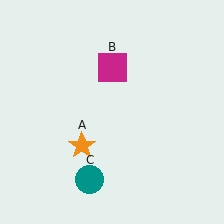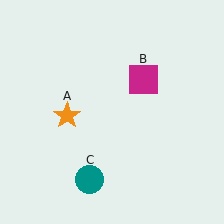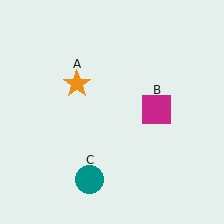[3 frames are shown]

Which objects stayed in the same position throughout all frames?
Teal circle (object C) remained stationary.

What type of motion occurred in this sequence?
The orange star (object A), magenta square (object B) rotated clockwise around the center of the scene.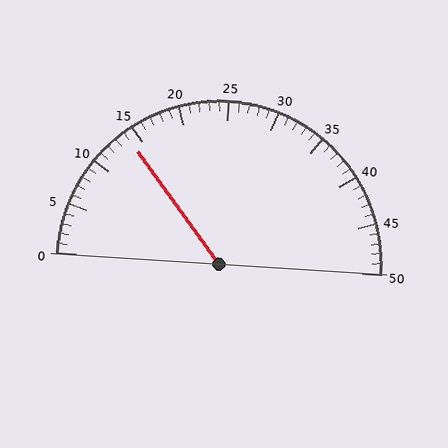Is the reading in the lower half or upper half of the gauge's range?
The reading is in the lower half of the range (0 to 50).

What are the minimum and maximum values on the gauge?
The gauge ranges from 0 to 50.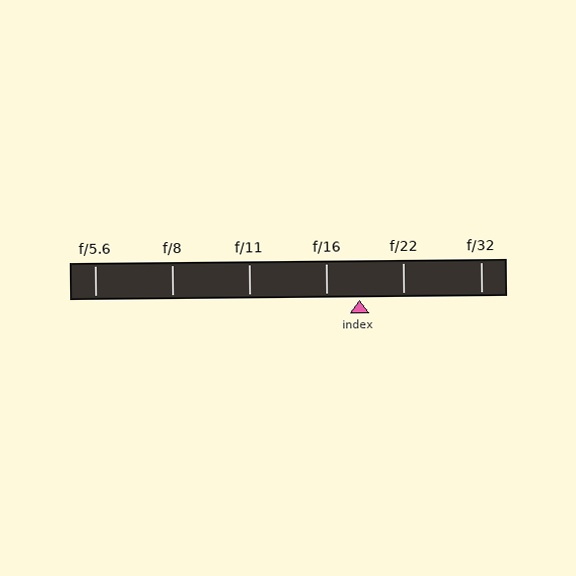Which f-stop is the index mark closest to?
The index mark is closest to f/16.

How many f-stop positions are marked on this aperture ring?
There are 6 f-stop positions marked.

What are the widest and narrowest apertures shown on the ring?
The widest aperture shown is f/5.6 and the narrowest is f/32.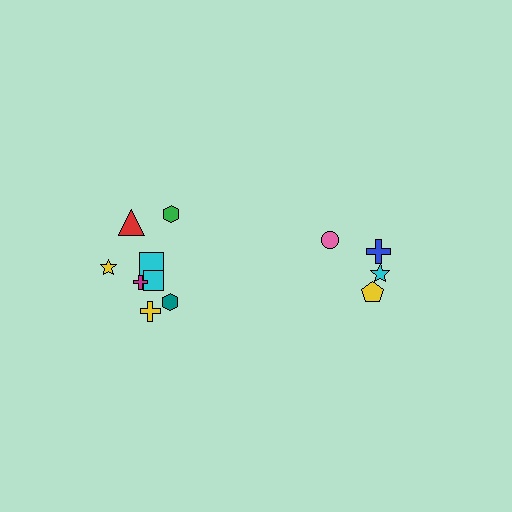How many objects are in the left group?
There are 8 objects.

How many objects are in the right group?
There are 4 objects.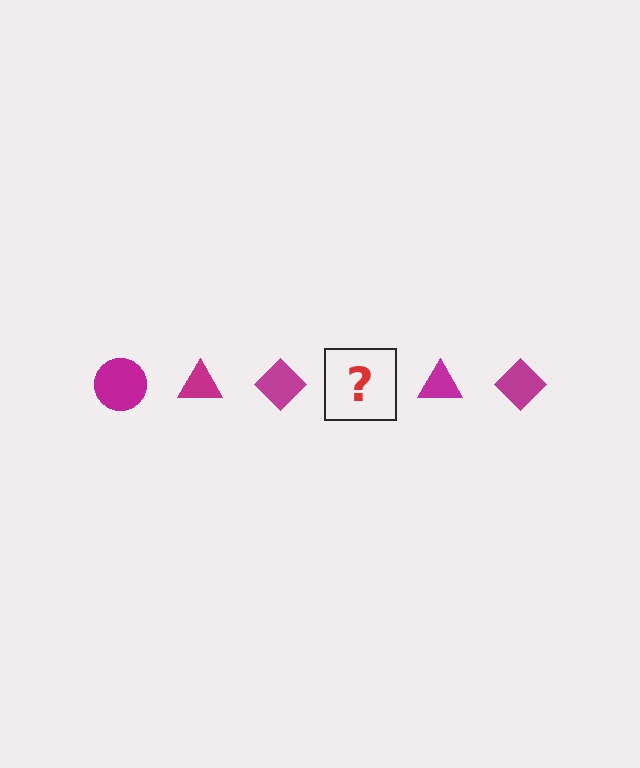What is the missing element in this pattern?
The missing element is a magenta circle.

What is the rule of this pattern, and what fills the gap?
The rule is that the pattern cycles through circle, triangle, diamond shapes in magenta. The gap should be filled with a magenta circle.